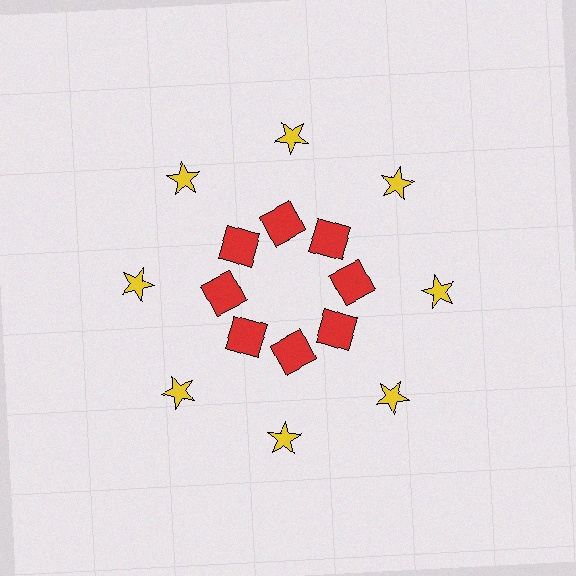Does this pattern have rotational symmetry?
Yes, this pattern has 8-fold rotational symmetry. It looks the same after rotating 45 degrees around the center.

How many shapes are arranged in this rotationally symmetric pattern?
There are 16 shapes, arranged in 8 groups of 2.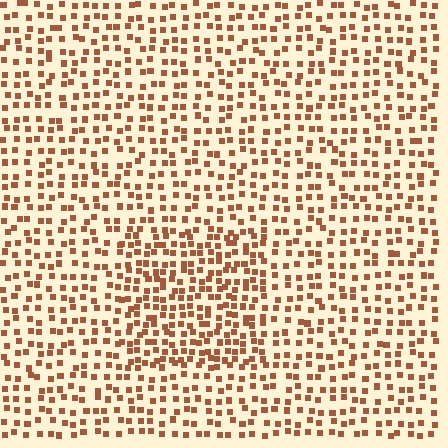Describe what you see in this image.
The image contains small brown elements arranged at two different densities. A rectangle-shaped region is visible where the elements are more densely packed than the surrounding area.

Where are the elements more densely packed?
The elements are more densely packed inside the rectangle boundary.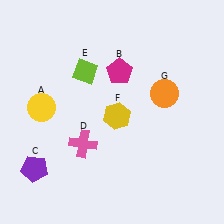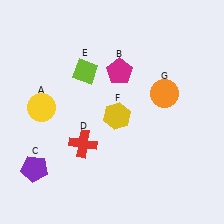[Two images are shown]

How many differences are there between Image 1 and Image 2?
There is 1 difference between the two images.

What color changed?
The cross (D) changed from pink in Image 1 to red in Image 2.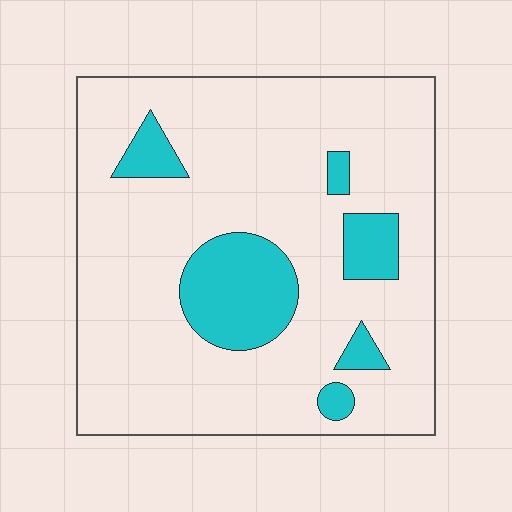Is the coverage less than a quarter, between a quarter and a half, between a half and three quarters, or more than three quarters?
Less than a quarter.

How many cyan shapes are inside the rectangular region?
6.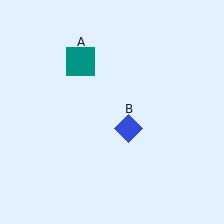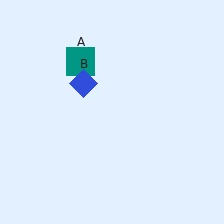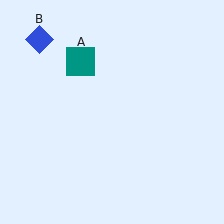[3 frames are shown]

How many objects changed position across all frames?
1 object changed position: blue diamond (object B).